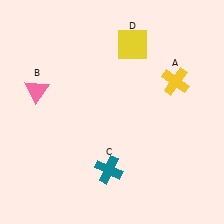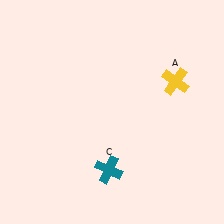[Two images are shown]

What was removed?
The yellow square (D), the pink triangle (B) were removed in Image 2.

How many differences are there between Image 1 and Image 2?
There are 2 differences between the two images.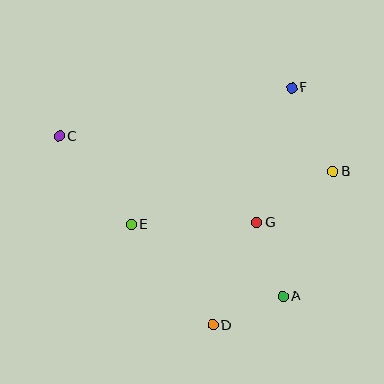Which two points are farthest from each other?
Points B and C are farthest from each other.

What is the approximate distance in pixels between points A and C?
The distance between A and C is approximately 275 pixels.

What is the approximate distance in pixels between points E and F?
The distance between E and F is approximately 211 pixels.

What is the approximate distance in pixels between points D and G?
The distance between D and G is approximately 112 pixels.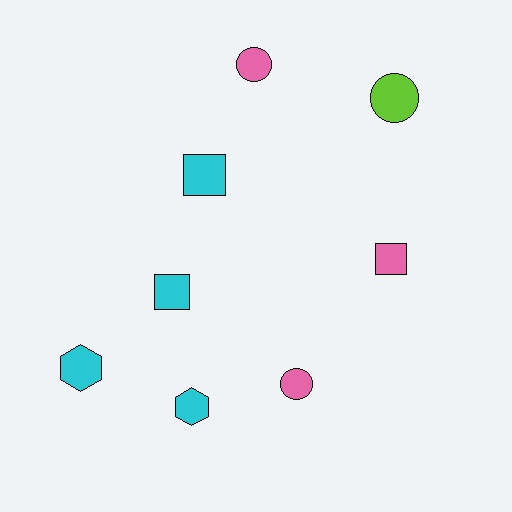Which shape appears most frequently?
Circle, with 3 objects.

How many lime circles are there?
There is 1 lime circle.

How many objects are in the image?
There are 8 objects.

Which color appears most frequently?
Cyan, with 4 objects.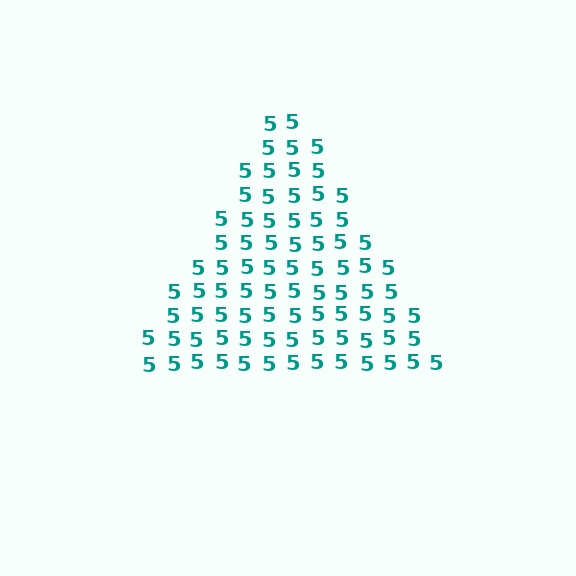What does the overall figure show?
The overall figure shows a triangle.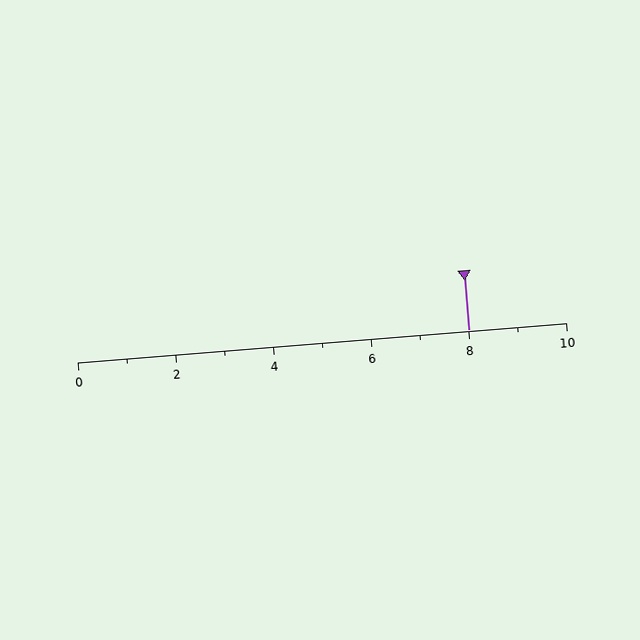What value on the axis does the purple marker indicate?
The marker indicates approximately 8.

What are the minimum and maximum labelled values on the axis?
The axis runs from 0 to 10.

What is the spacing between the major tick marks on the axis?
The major ticks are spaced 2 apart.